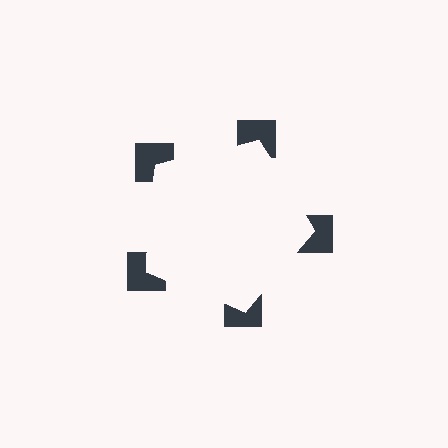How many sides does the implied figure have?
5 sides.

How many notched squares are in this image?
There are 5 — one at each vertex of the illusory pentagon.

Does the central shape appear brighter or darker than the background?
It typically appears slightly brighter than the background, even though no actual brightness change is drawn.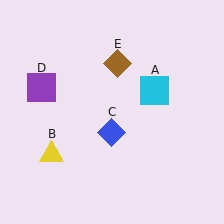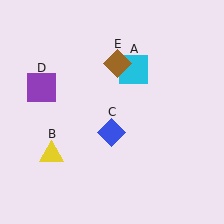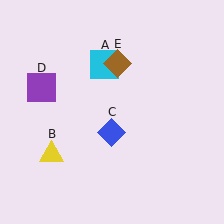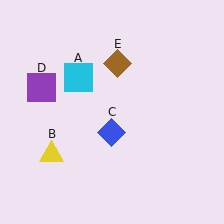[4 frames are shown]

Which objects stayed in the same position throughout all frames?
Yellow triangle (object B) and blue diamond (object C) and purple square (object D) and brown diamond (object E) remained stationary.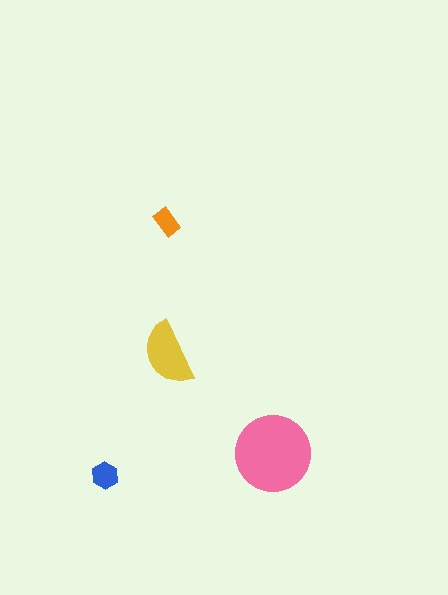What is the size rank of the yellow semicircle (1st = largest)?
2nd.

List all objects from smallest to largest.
The orange rectangle, the blue hexagon, the yellow semicircle, the pink circle.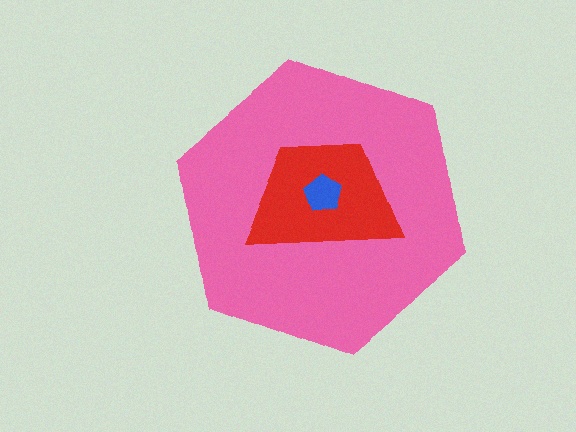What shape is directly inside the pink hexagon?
The red trapezoid.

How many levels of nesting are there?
3.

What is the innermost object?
The blue pentagon.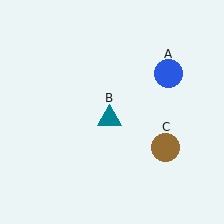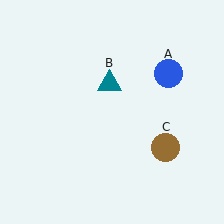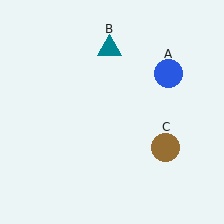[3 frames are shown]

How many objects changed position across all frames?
1 object changed position: teal triangle (object B).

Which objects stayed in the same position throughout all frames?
Blue circle (object A) and brown circle (object C) remained stationary.